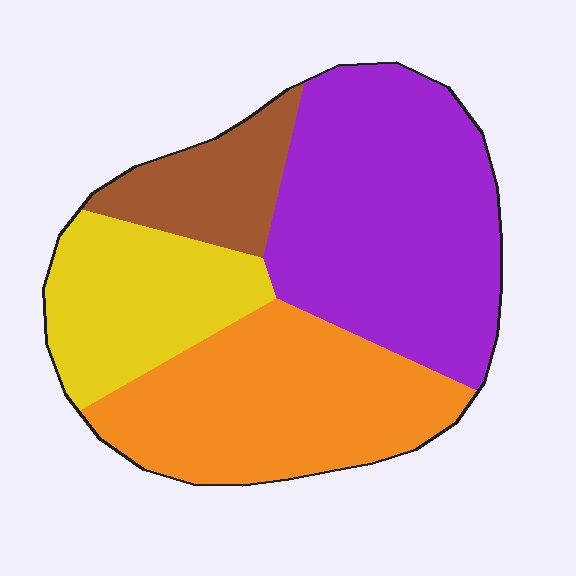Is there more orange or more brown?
Orange.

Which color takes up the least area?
Brown, at roughly 10%.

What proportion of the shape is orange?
Orange covers about 30% of the shape.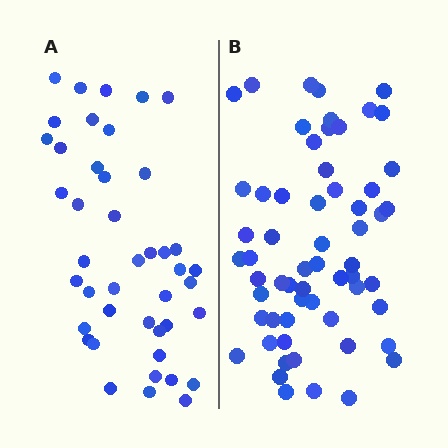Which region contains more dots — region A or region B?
Region B (the right region) has more dots.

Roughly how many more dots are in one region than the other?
Region B has approximately 15 more dots than region A.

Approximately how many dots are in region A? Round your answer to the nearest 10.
About 40 dots. (The exact count is 43, which rounds to 40.)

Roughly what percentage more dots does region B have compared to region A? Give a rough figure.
About 40% more.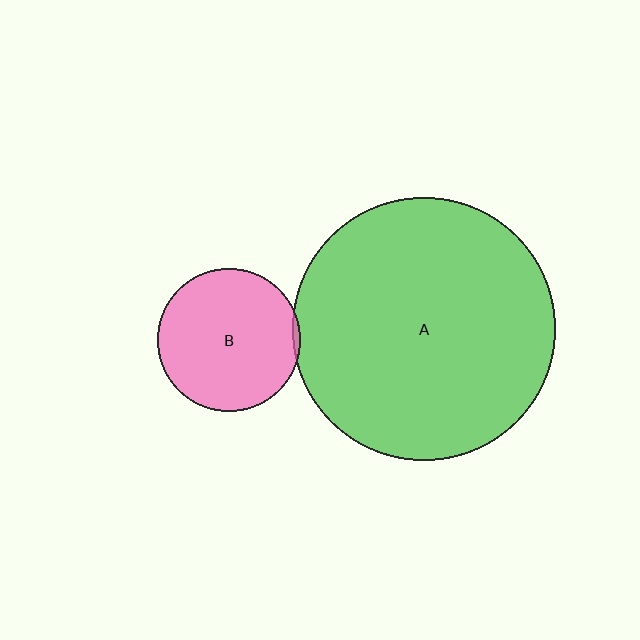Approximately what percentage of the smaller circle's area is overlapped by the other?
Approximately 5%.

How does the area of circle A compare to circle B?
Approximately 3.4 times.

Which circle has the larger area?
Circle A (green).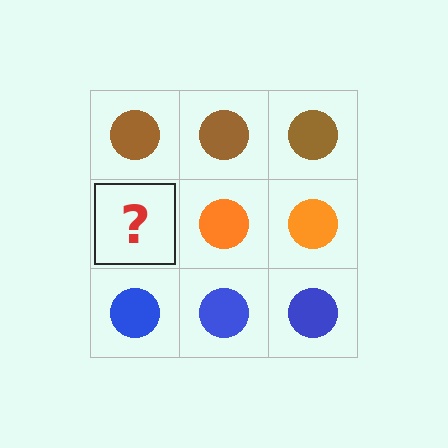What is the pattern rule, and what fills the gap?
The rule is that each row has a consistent color. The gap should be filled with an orange circle.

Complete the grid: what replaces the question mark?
The question mark should be replaced with an orange circle.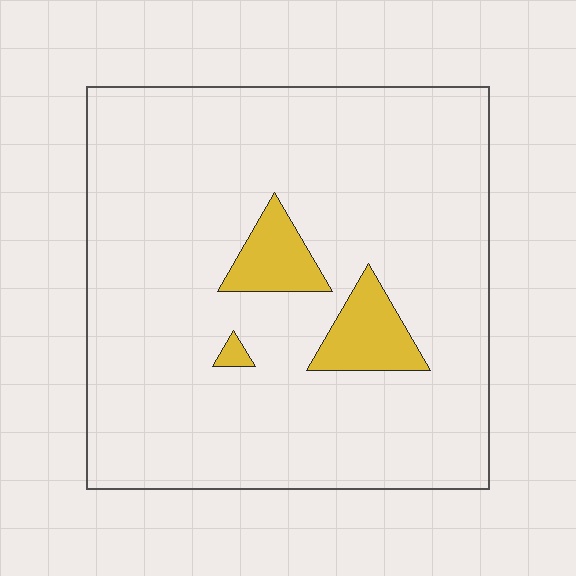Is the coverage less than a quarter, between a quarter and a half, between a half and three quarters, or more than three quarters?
Less than a quarter.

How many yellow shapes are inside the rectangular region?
3.